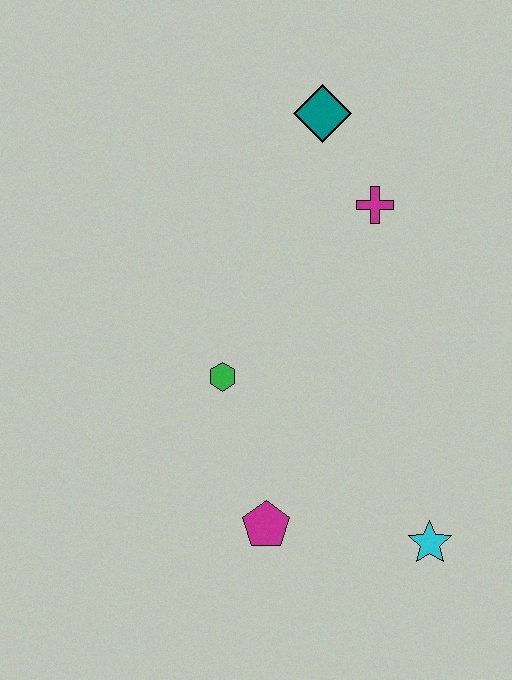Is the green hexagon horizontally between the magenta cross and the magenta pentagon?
No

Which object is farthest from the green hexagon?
The teal diamond is farthest from the green hexagon.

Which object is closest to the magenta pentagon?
The green hexagon is closest to the magenta pentagon.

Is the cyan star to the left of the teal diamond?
No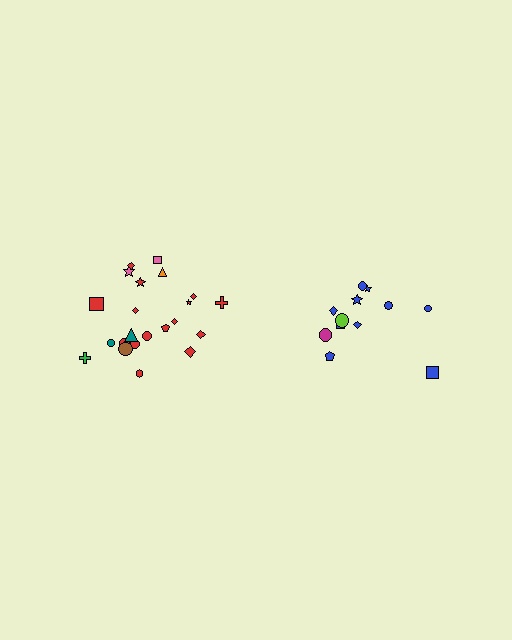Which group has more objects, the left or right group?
The left group.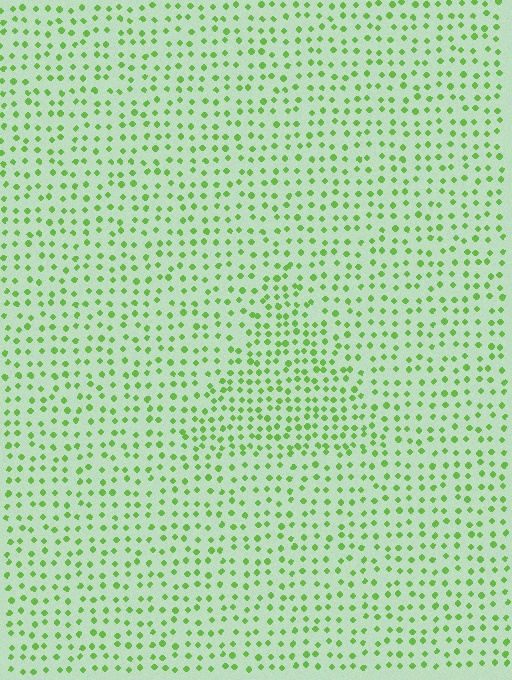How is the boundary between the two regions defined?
The boundary is defined by a change in element density (approximately 1.6x ratio). All elements are the same color, size, and shape.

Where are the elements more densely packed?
The elements are more densely packed inside the triangle boundary.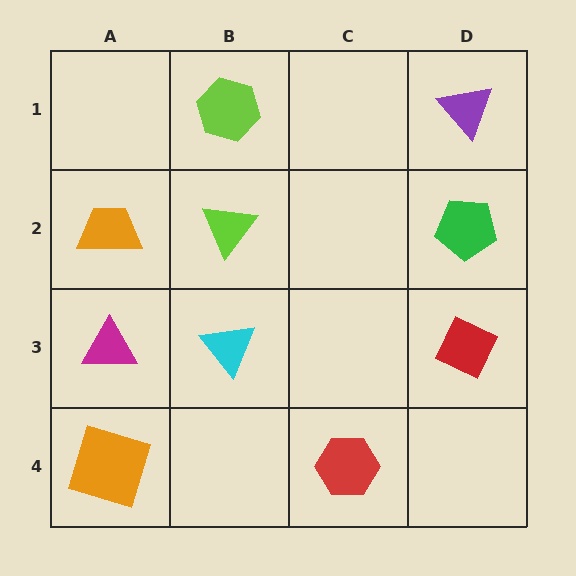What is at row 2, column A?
An orange trapezoid.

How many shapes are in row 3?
3 shapes.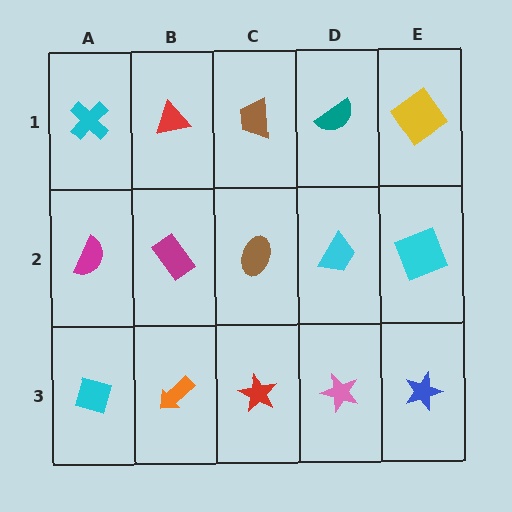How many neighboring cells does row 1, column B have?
3.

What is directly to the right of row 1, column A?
A red triangle.